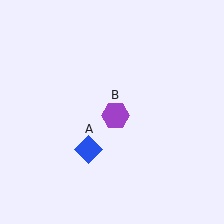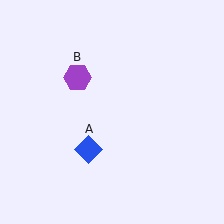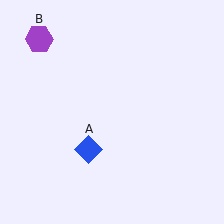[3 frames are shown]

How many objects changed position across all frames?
1 object changed position: purple hexagon (object B).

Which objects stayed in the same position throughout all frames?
Blue diamond (object A) remained stationary.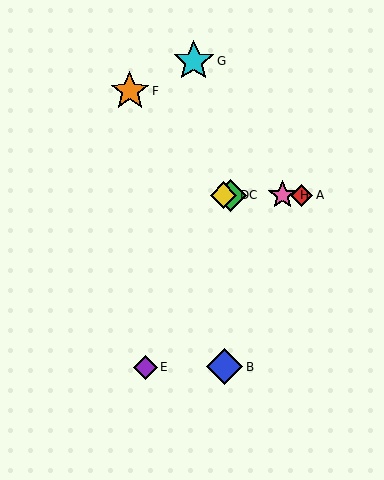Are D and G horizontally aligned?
No, D is at y≈195 and G is at y≈61.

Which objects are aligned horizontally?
Objects A, C, D, H are aligned horizontally.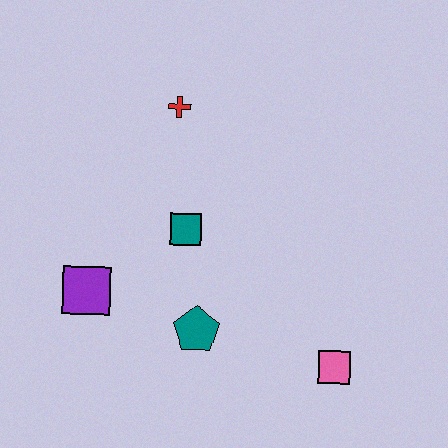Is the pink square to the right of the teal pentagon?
Yes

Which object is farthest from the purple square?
The pink square is farthest from the purple square.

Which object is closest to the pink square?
The teal pentagon is closest to the pink square.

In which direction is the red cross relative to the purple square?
The red cross is above the purple square.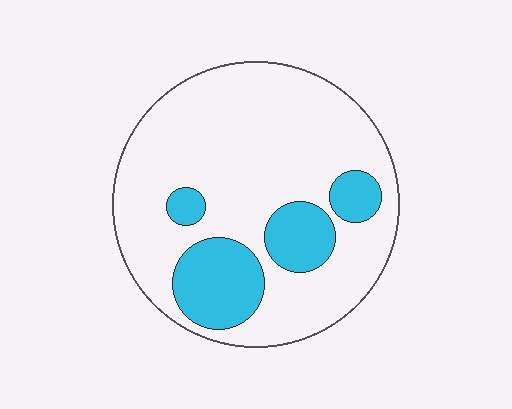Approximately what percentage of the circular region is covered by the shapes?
Approximately 20%.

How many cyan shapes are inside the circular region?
4.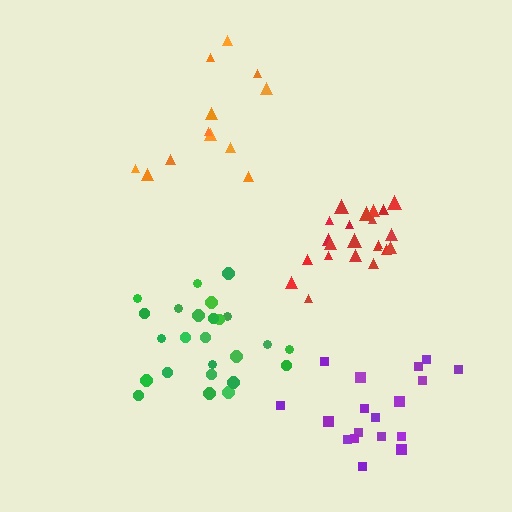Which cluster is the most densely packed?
Red.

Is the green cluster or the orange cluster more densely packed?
Green.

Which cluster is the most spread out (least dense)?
Orange.